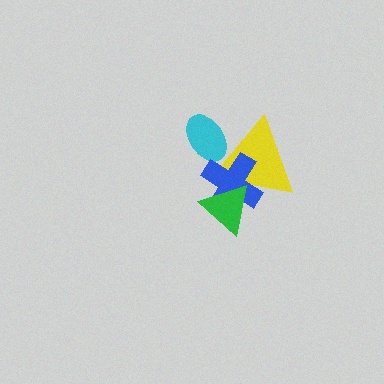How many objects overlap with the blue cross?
2 objects overlap with the blue cross.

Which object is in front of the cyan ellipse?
The yellow triangle is in front of the cyan ellipse.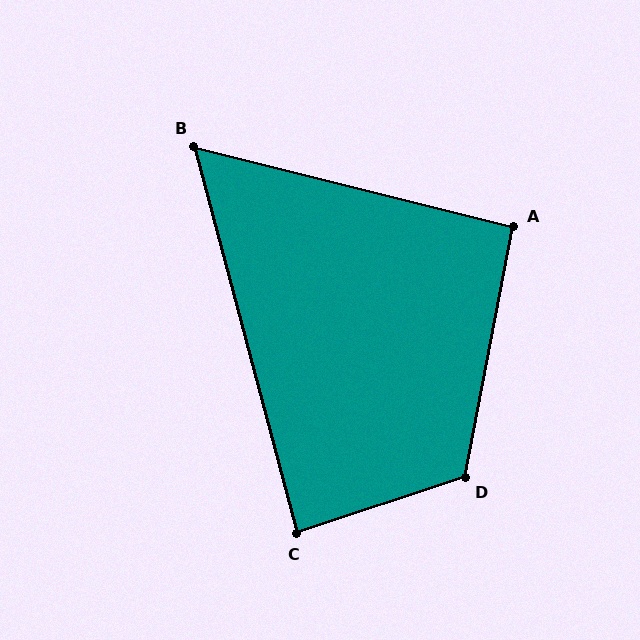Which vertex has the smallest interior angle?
B, at approximately 61 degrees.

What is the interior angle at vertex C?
Approximately 87 degrees (approximately right).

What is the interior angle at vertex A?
Approximately 93 degrees (approximately right).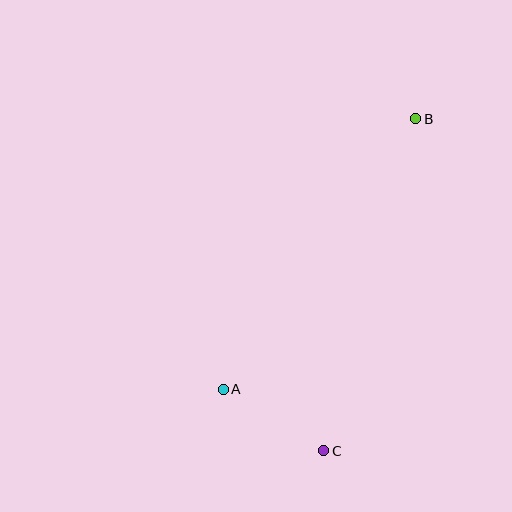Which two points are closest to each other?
Points A and C are closest to each other.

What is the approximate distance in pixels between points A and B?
The distance between A and B is approximately 332 pixels.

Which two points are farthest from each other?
Points B and C are farthest from each other.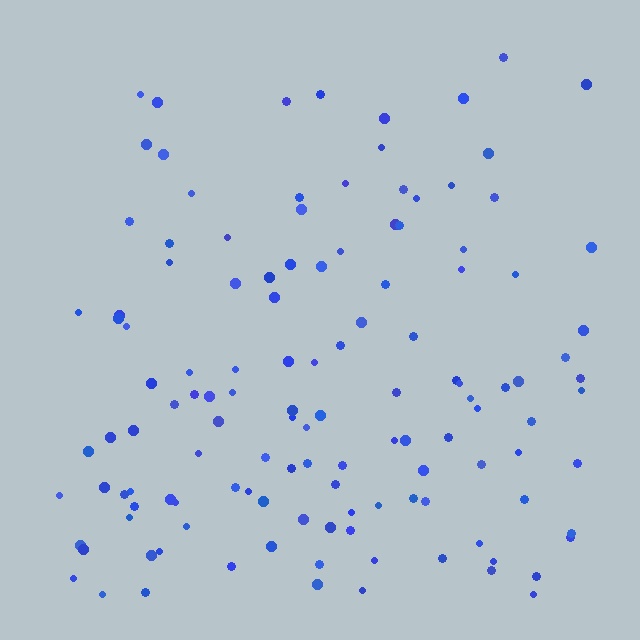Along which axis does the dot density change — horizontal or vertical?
Vertical.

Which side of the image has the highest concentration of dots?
The bottom.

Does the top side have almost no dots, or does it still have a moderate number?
Still a moderate number, just noticeably fewer than the bottom.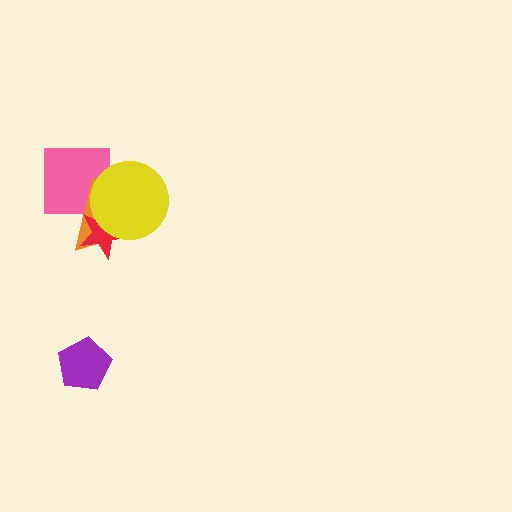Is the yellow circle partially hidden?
No, no other shape covers it.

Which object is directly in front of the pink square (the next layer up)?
The orange triangle is directly in front of the pink square.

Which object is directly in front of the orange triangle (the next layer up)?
The red star is directly in front of the orange triangle.